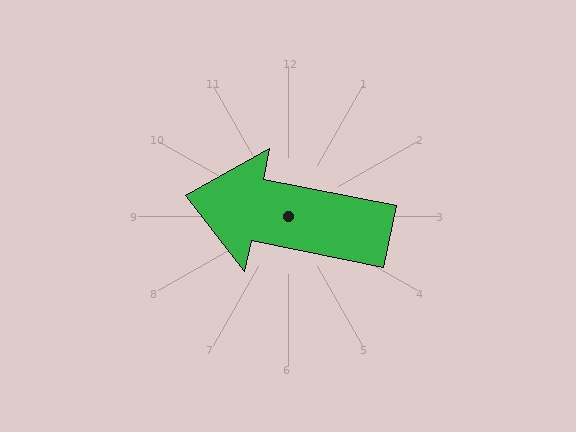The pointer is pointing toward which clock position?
Roughly 9 o'clock.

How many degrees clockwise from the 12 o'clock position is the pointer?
Approximately 281 degrees.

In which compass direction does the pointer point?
West.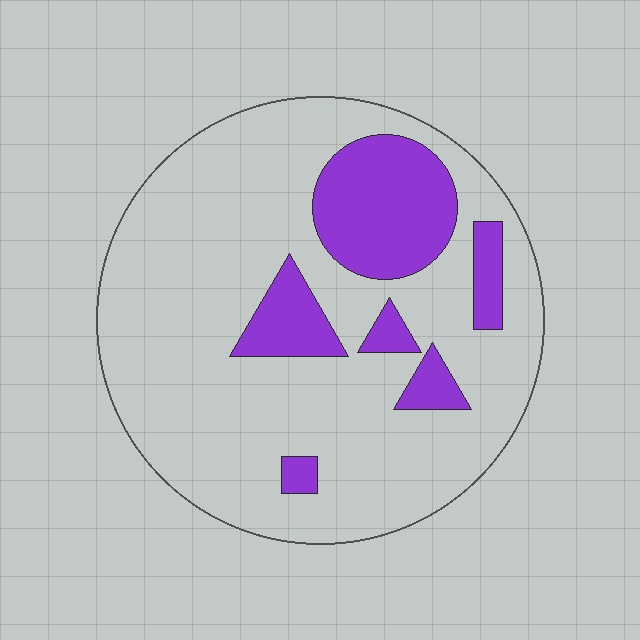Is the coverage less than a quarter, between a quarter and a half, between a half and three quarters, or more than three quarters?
Less than a quarter.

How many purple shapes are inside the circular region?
6.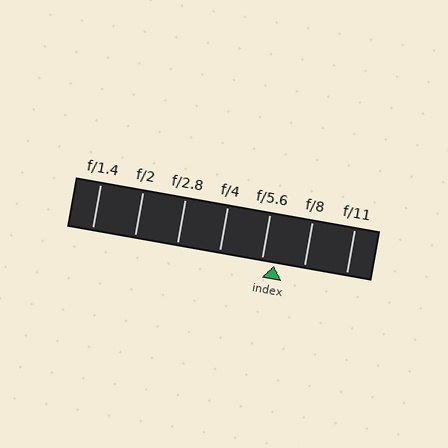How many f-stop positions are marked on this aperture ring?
There are 7 f-stop positions marked.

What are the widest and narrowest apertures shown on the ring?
The widest aperture shown is f/1.4 and the narrowest is f/11.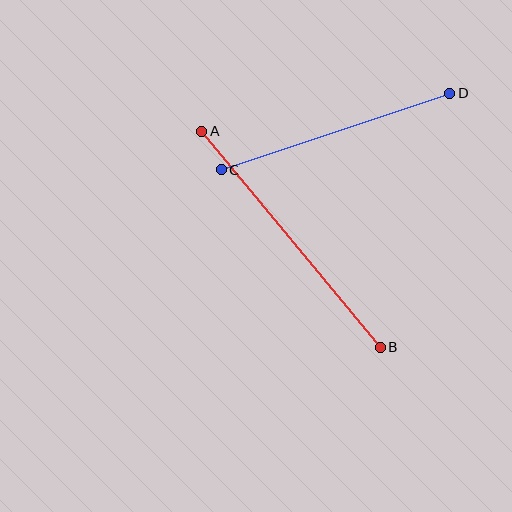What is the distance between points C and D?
The distance is approximately 241 pixels.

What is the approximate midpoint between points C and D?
The midpoint is at approximately (336, 132) pixels.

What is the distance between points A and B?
The distance is approximately 280 pixels.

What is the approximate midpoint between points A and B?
The midpoint is at approximately (291, 239) pixels.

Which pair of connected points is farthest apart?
Points A and B are farthest apart.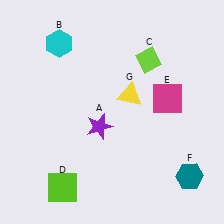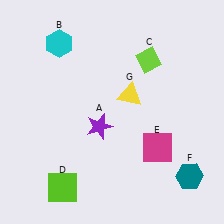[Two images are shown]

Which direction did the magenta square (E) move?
The magenta square (E) moved down.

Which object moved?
The magenta square (E) moved down.